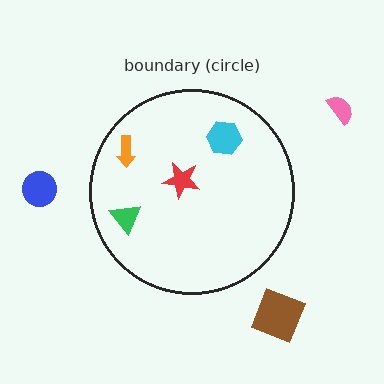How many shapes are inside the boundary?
4 inside, 3 outside.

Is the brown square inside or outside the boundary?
Outside.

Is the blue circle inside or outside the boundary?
Outside.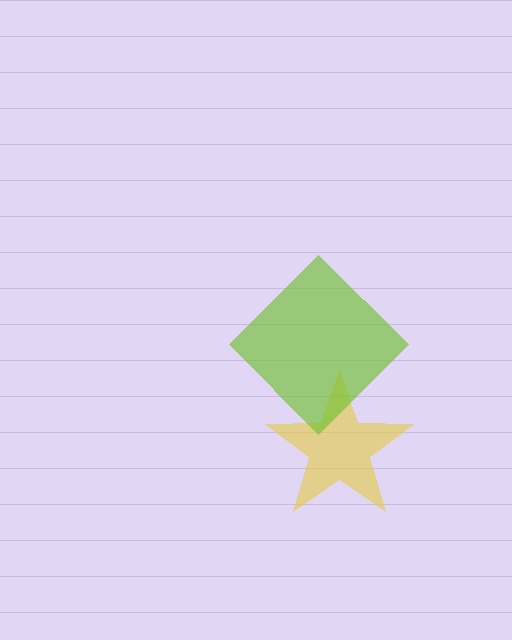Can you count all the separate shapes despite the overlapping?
Yes, there are 2 separate shapes.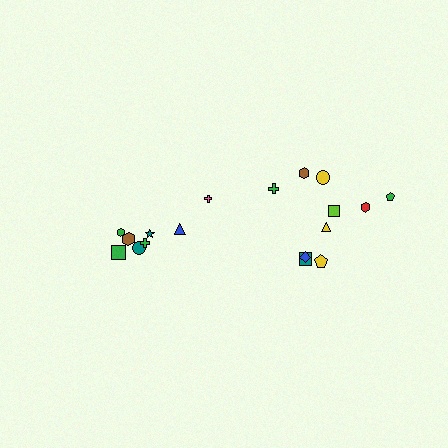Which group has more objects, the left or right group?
The right group.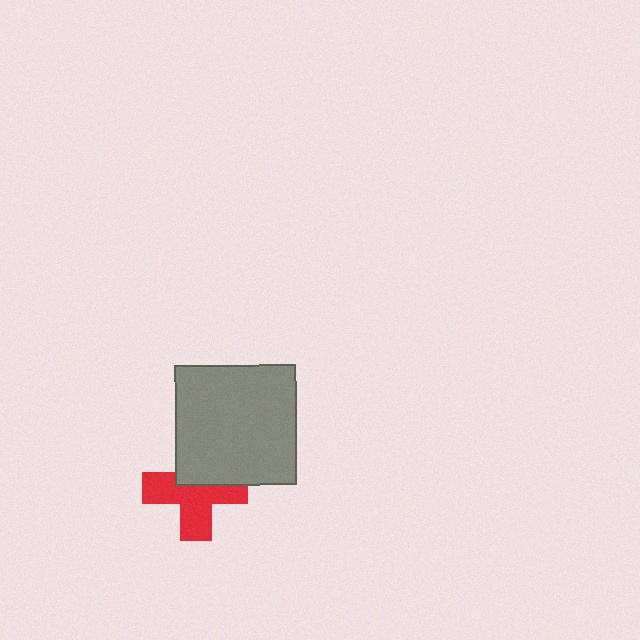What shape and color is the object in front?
The object in front is a gray square.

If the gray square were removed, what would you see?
You would see the complete red cross.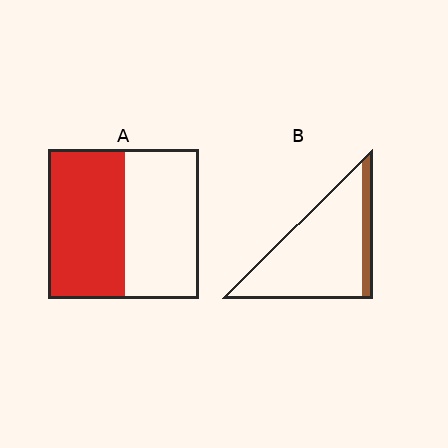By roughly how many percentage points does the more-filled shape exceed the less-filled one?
By roughly 35 percentage points (A over B).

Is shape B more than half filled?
No.